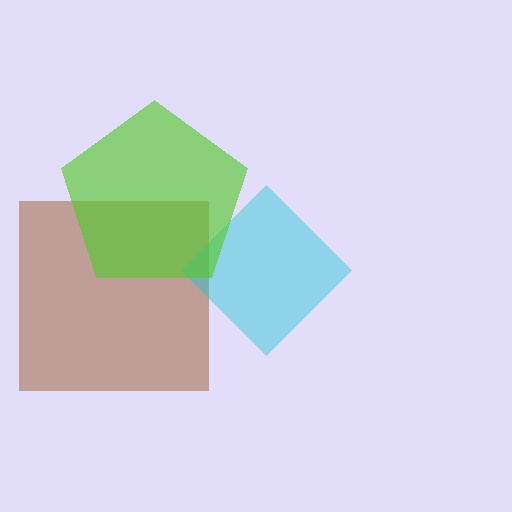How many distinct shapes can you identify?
There are 3 distinct shapes: a brown square, a cyan diamond, a lime pentagon.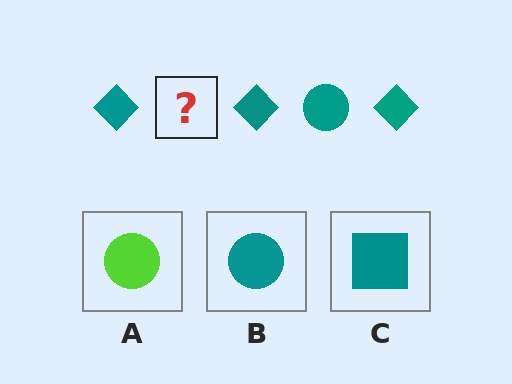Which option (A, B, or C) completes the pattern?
B.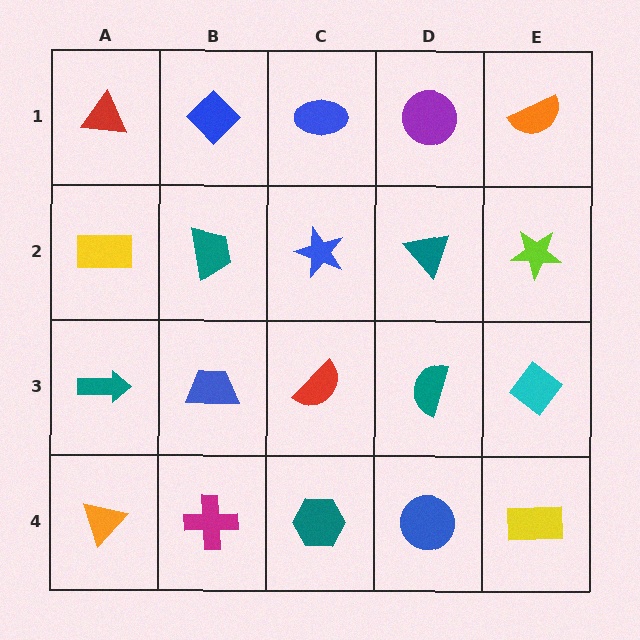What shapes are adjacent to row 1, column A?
A yellow rectangle (row 2, column A), a blue diamond (row 1, column B).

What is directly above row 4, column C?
A red semicircle.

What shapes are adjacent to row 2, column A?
A red triangle (row 1, column A), a teal arrow (row 3, column A), a teal trapezoid (row 2, column B).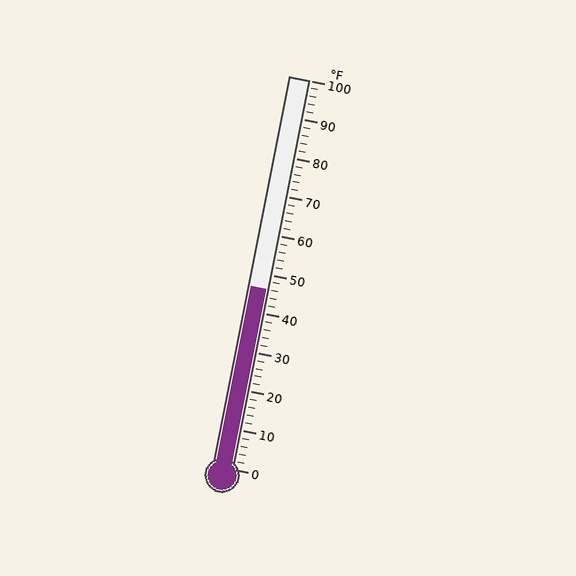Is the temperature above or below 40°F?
The temperature is above 40°F.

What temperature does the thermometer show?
The thermometer shows approximately 46°F.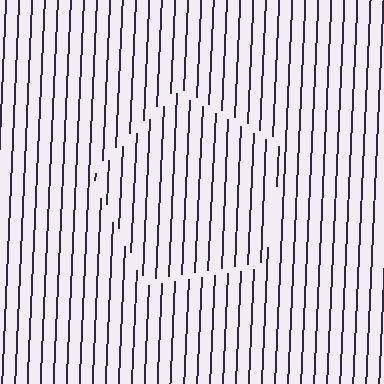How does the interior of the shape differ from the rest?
The interior of the shape contains the same grating, shifted by half a period — the contour is defined by the phase discontinuity where line-ends from the inner and outer gratings abut.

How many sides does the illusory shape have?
5 sides — the line-ends trace a pentagon.